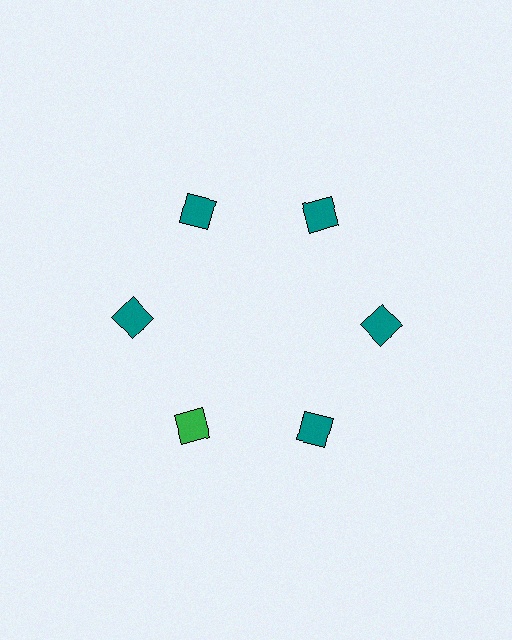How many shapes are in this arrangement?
There are 6 shapes arranged in a ring pattern.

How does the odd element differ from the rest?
It has a different color: green instead of teal.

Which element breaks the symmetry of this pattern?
The green diamond at roughly the 7 o'clock position breaks the symmetry. All other shapes are teal diamonds.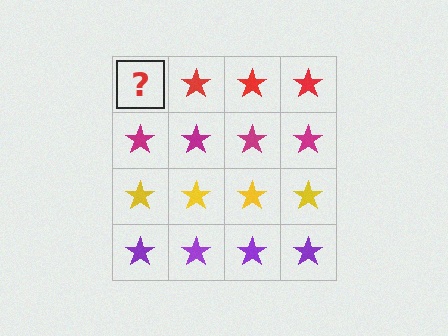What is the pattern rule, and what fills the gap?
The rule is that each row has a consistent color. The gap should be filled with a red star.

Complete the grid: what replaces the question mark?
The question mark should be replaced with a red star.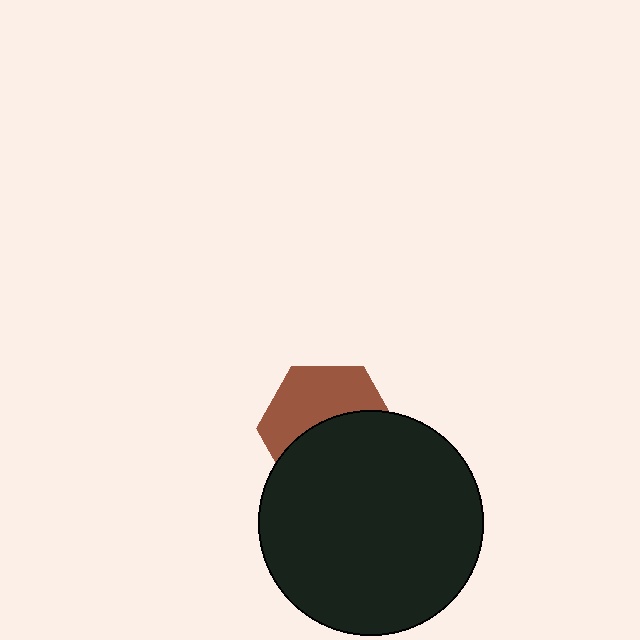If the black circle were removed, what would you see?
You would see the complete brown hexagon.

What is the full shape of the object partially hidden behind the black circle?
The partially hidden object is a brown hexagon.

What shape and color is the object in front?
The object in front is a black circle.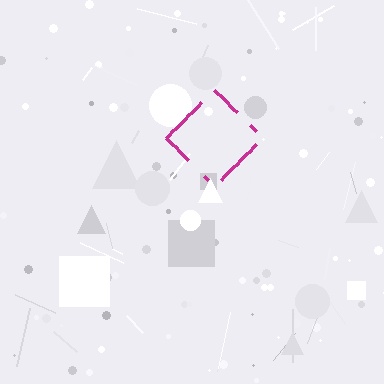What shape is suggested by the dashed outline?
The dashed outline suggests a diamond.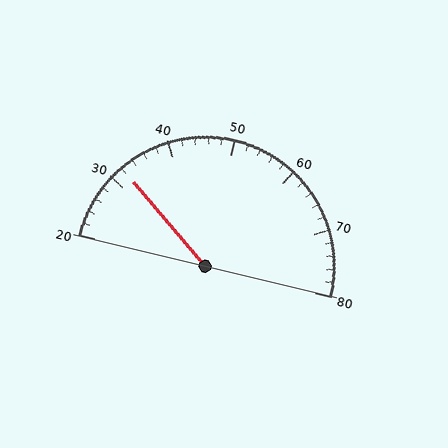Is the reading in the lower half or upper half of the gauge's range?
The reading is in the lower half of the range (20 to 80).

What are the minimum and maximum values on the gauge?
The gauge ranges from 20 to 80.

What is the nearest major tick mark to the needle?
The nearest major tick mark is 30.